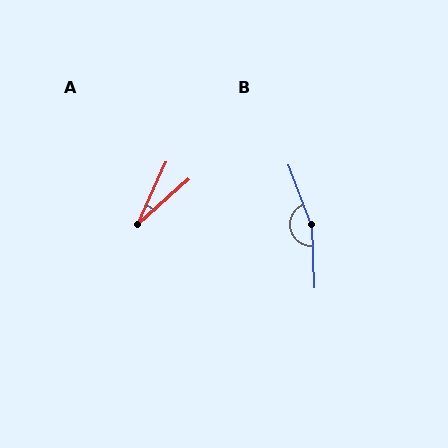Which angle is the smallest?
A, at approximately 24 degrees.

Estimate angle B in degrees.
Approximately 161 degrees.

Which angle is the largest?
B, at approximately 161 degrees.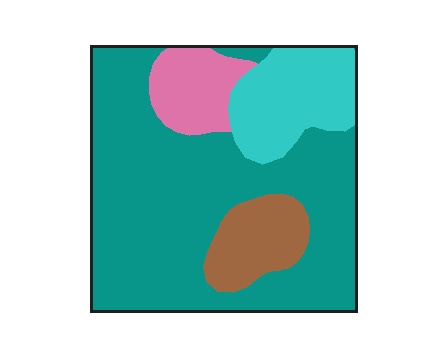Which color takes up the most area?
Teal, at roughly 65%.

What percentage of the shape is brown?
Brown covers roughly 10% of the shape.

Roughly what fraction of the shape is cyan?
Cyan covers about 15% of the shape.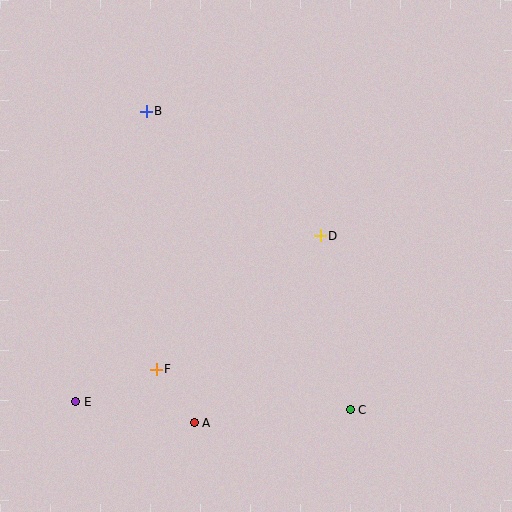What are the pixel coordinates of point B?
Point B is at (146, 111).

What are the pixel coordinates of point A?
Point A is at (194, 423).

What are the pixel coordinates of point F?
Point F is at (156, 369).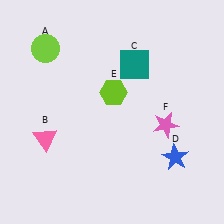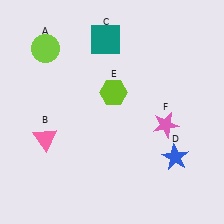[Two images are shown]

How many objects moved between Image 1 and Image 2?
1 object moved between the two images.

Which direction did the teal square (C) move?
The teal square (C) moved left.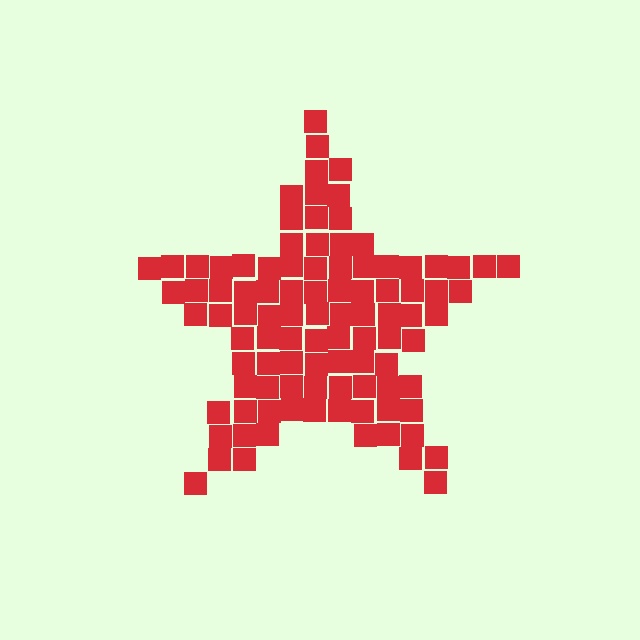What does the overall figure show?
The overall figure shows a star.